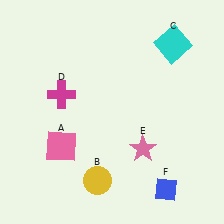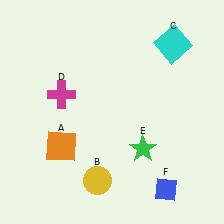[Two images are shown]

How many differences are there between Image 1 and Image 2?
There are 2 differences between the two images.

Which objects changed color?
A changed from pink to orange. E changed from pink to green.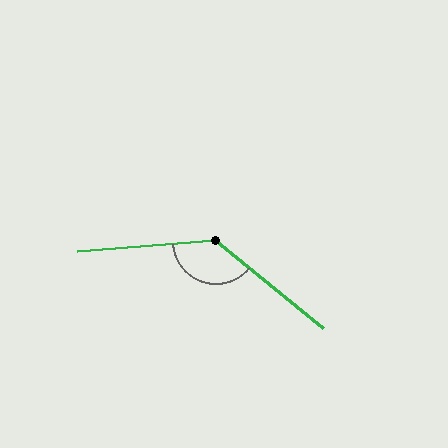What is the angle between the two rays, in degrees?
Approximately 137 degrees.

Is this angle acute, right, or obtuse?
It is obtuse.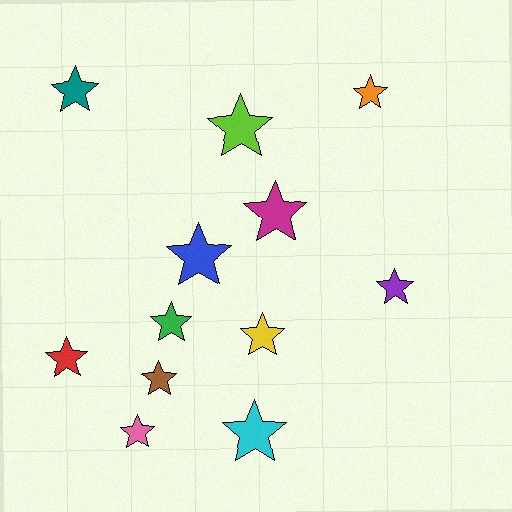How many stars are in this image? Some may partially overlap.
There are 12 stars.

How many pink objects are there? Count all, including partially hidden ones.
There is 1 pink object.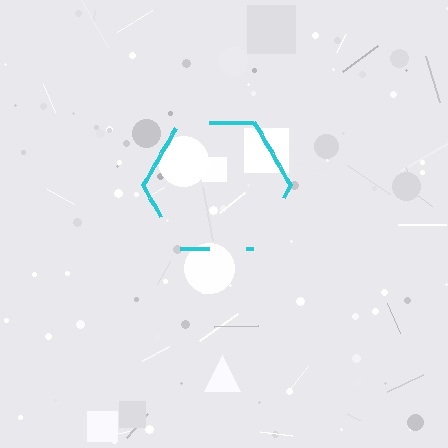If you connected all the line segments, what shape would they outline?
They would outline a hexagon.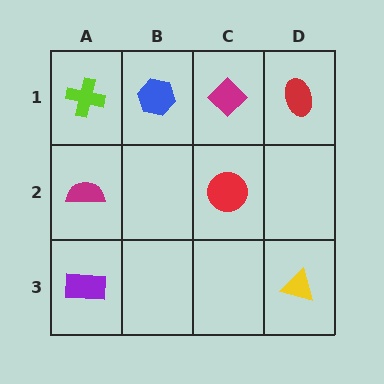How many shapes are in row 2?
2 shapes.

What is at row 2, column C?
A red circle.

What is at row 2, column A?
A magenta semicircle.